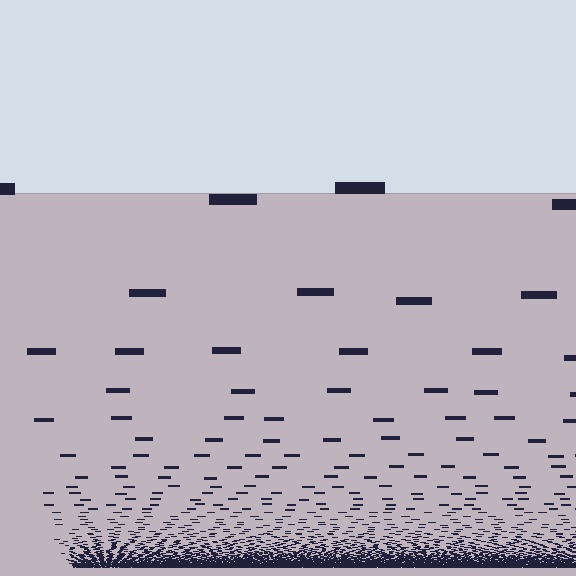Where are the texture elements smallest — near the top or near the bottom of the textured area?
Near the bottom.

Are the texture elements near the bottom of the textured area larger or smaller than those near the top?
Smaller. The gradient is inverted — elements near the bottom are smaller and denser.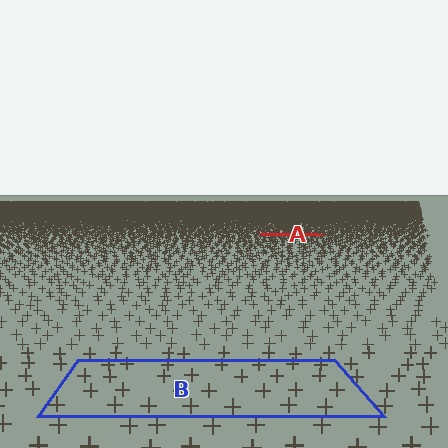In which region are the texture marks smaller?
The texture marks are smaller in region A, because it is farther away.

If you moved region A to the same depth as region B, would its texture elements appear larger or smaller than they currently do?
They would appear larger. At a closer depth, the same texture elements are projected at a bigger on-screen size.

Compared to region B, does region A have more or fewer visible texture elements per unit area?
Region A has more texture elements per unit area — they are packed more densely because it is farther away.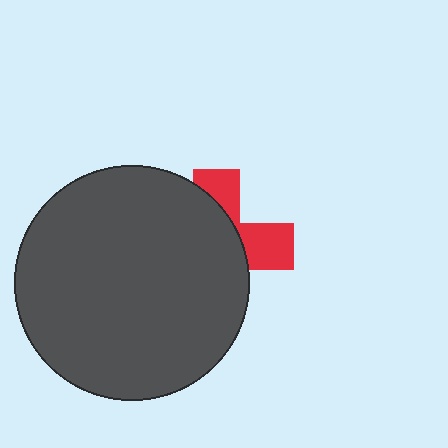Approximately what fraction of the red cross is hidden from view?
Roughly 68% of the red cross is hidden behind the dark gray circle.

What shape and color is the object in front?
The object in front is a dark gray circle.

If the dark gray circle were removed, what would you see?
You would see the complete red cross.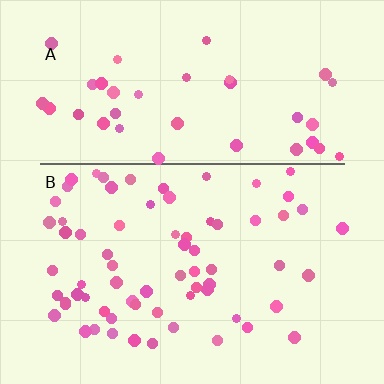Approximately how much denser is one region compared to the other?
Approximately 1.6× — region B over region A.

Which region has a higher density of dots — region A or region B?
B (the bottom).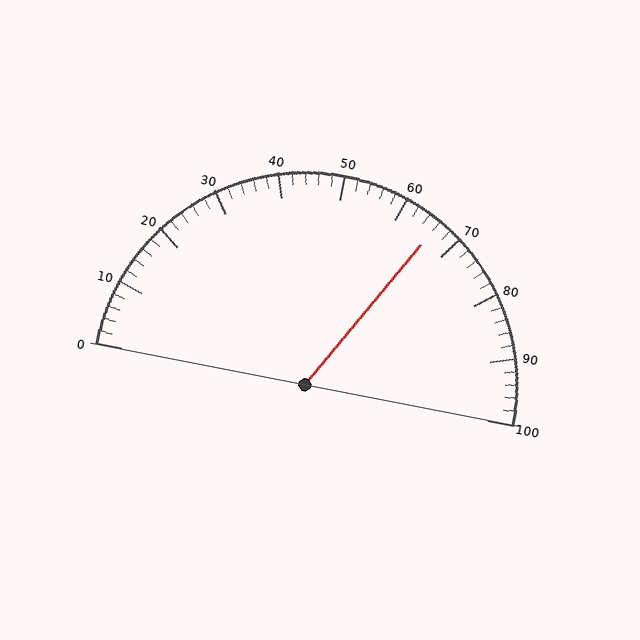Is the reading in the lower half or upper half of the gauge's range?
The reading is in the upper half of the range (0 to 100).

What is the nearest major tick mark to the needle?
The nearest major tick mark is 70.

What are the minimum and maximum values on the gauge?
The gauge ranges from 0 to 100.